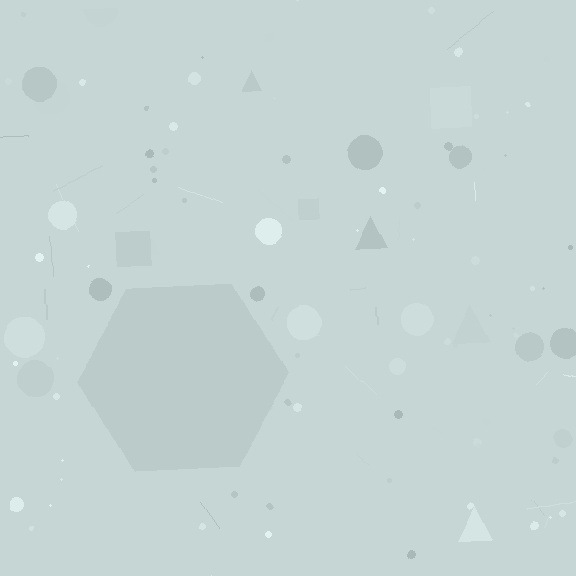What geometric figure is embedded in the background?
A hexagon is embedded in the background.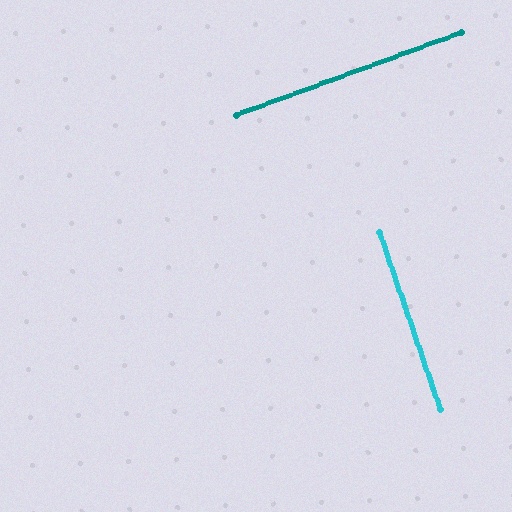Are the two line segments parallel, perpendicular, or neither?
Perpendicular — they meet at approximately 89°.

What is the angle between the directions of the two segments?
Approximately 89 degrees.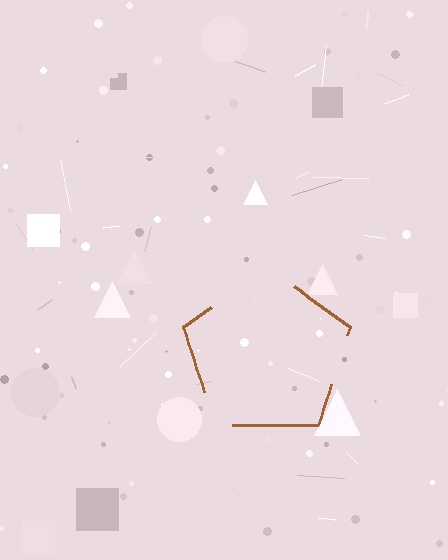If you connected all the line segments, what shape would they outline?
They would outline a pentagon.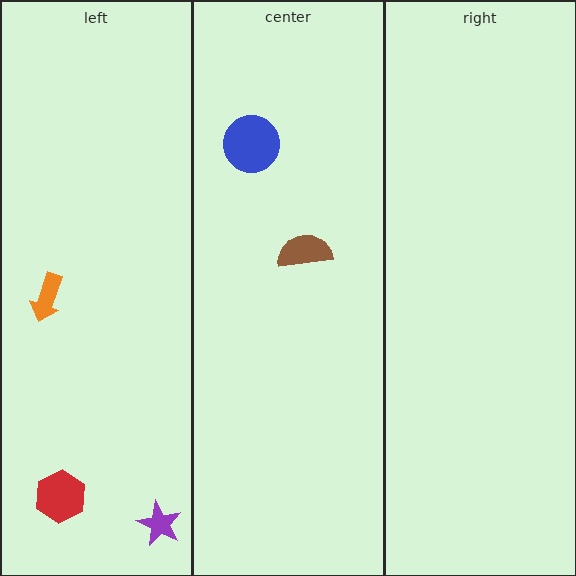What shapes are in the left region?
The orange arrow, the red hexagon, the purple star.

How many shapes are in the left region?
3.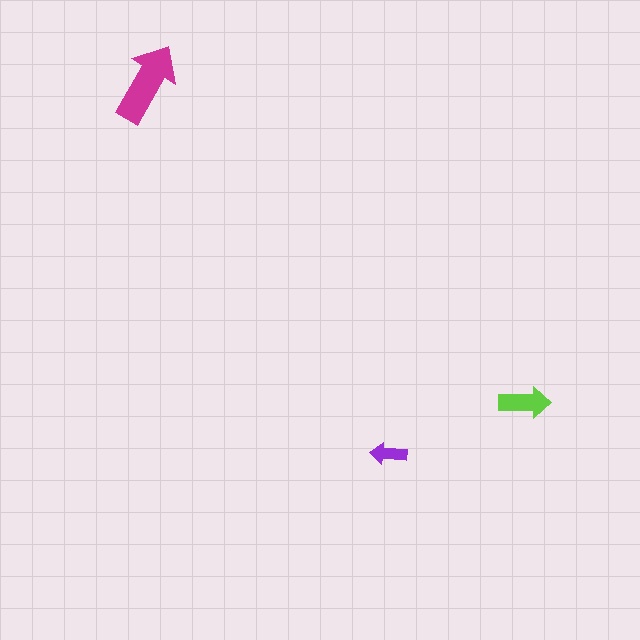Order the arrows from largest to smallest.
the magenta one, the lime one, the purple one.